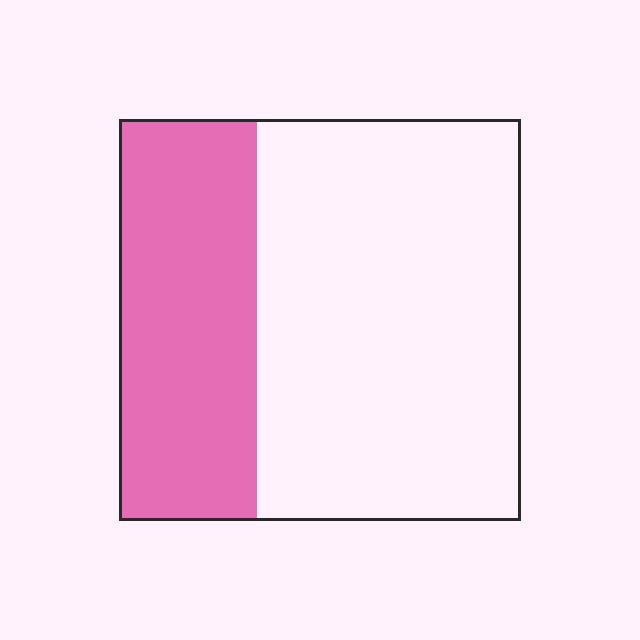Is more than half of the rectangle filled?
No.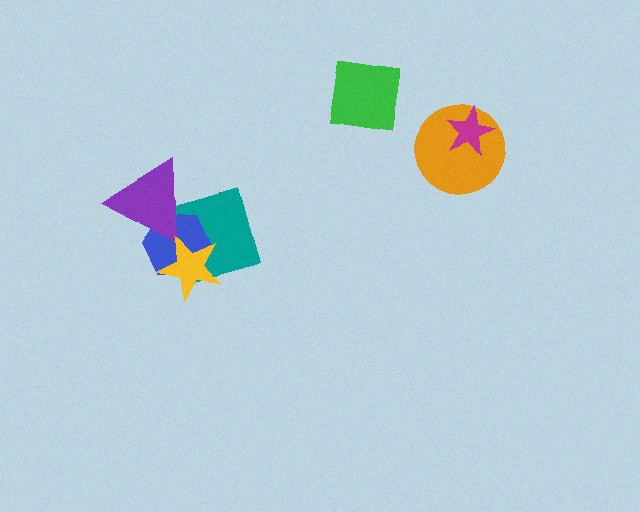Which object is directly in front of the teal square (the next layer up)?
The blue hexagon is directly in front of the teal square.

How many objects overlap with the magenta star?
1 object overlaps with the magenta star.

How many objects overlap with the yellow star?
2 objects overlap with the yellow star.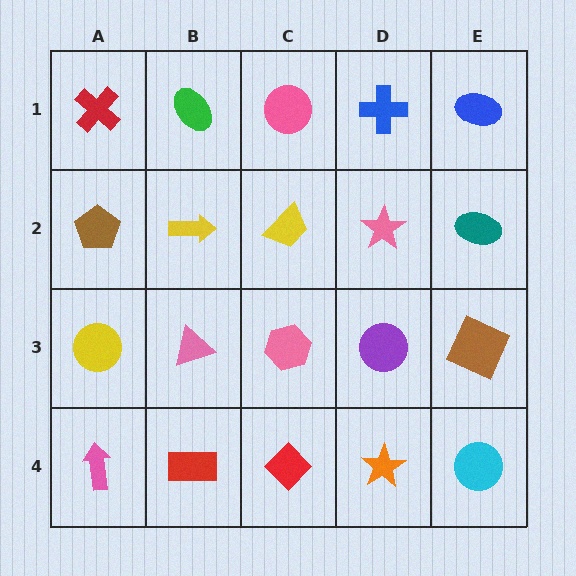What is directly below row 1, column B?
A yellow arrow.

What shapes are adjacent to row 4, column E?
A brown square (row 3, column E), an orange star (row 4, column D).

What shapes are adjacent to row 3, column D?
A pink star (row 2, column D), an orange star (row 4, column D), a pink hexagon (row 3, column C), a brown square (row 3, column E).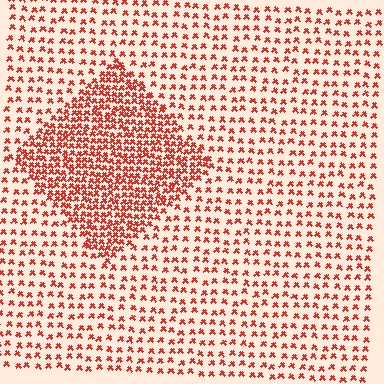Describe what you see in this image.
The image contains small red elements arranged at two different densities. A diamond-shaped region is visible where the elements are more densely packed than the surrounding area.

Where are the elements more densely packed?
The elements are more densely packed inside the diamond boundary.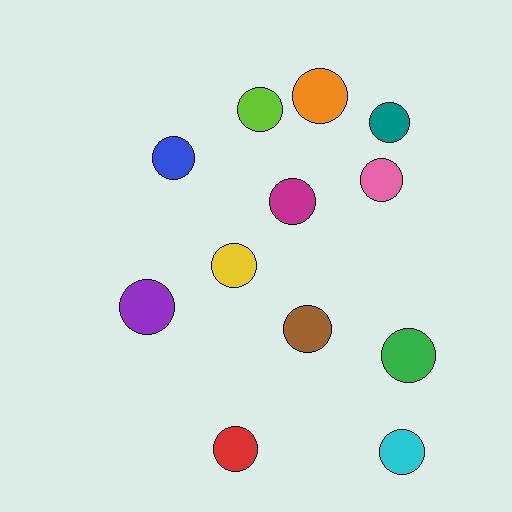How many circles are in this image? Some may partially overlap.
There are 12 circles.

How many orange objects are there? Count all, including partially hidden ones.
There is 1 orange object.